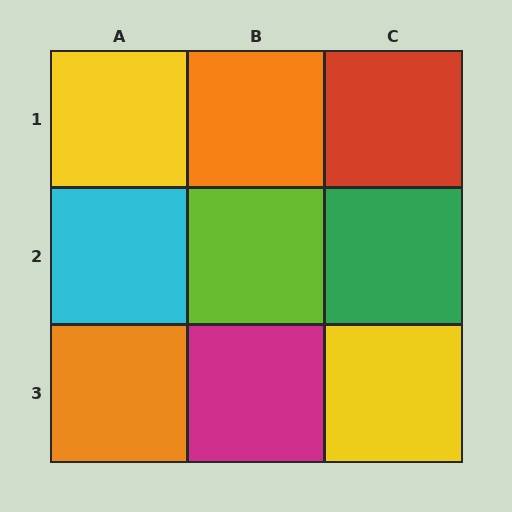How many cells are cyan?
1 cell is cyan.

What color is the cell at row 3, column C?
Yellow.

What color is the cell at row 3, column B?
Magenta.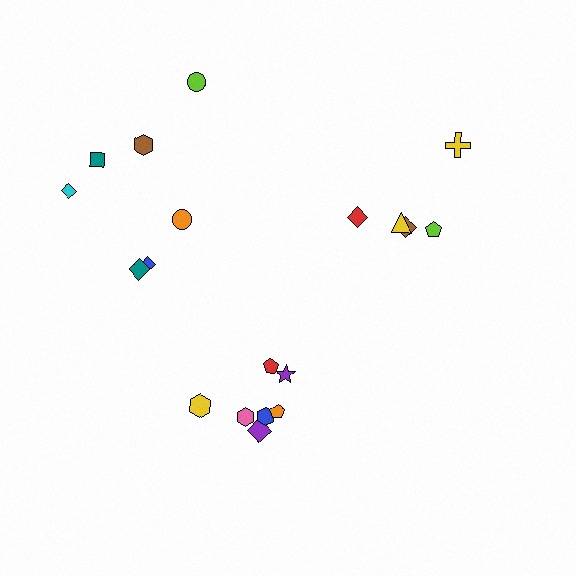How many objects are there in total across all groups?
There are 19 objects.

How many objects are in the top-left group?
There are 7 objects.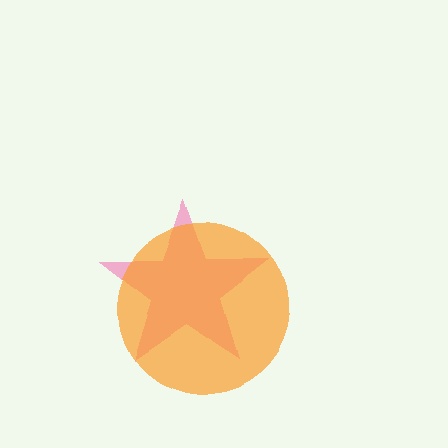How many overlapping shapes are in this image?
There are 2 overlapping shapes in the image.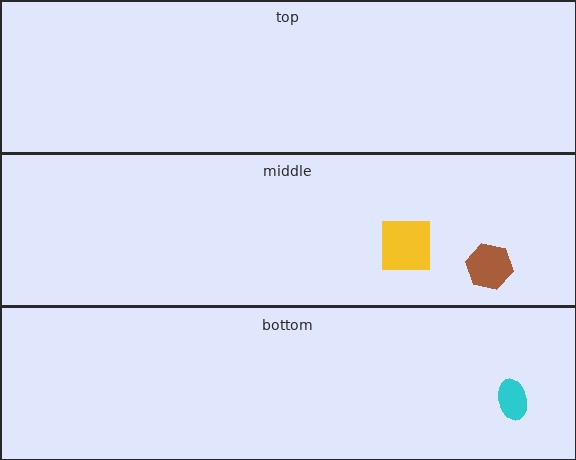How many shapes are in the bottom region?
1.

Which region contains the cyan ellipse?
The bottom region.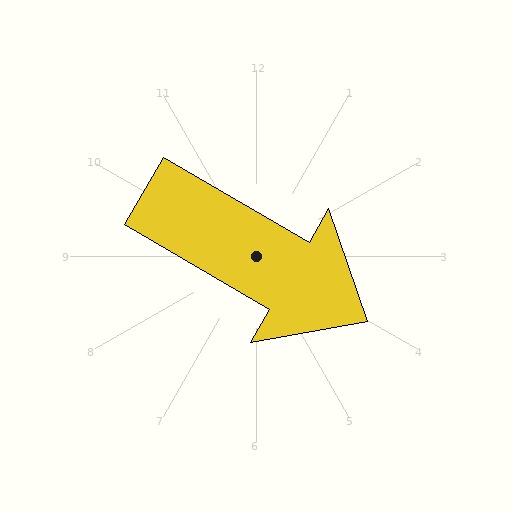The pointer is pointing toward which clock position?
Roughly 4 o'clock.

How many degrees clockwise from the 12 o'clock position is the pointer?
Approximately 120 degrees.